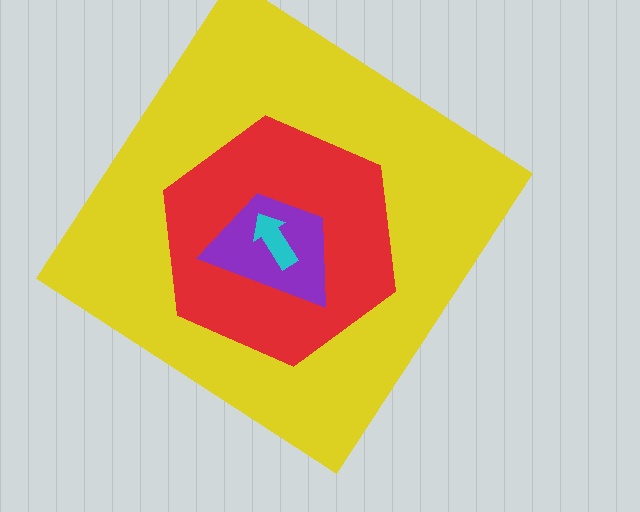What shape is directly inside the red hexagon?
The purple trapezoid.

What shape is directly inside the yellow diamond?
The red hexagon.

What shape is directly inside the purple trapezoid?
The cyan arrow.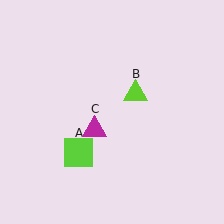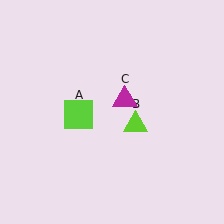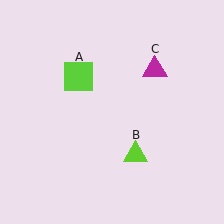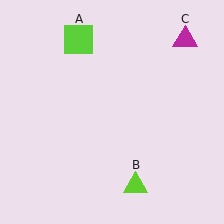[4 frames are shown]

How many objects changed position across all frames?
3 objects changed position: lime square (object A), lime triangle (object B), magenta triangle (object C).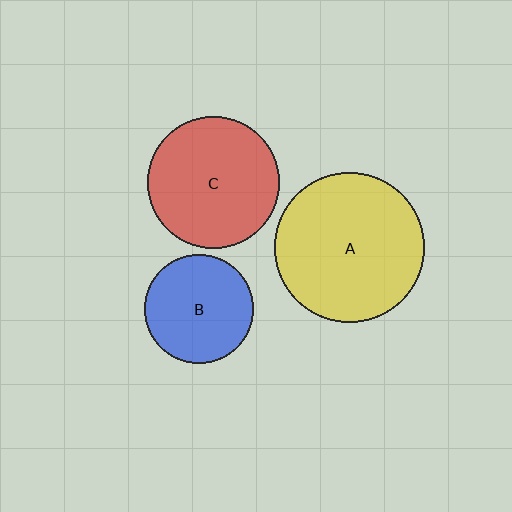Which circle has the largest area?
Circle A (yellow).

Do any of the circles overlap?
No, none of the circles overlap.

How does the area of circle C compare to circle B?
Approximately 1.5 times.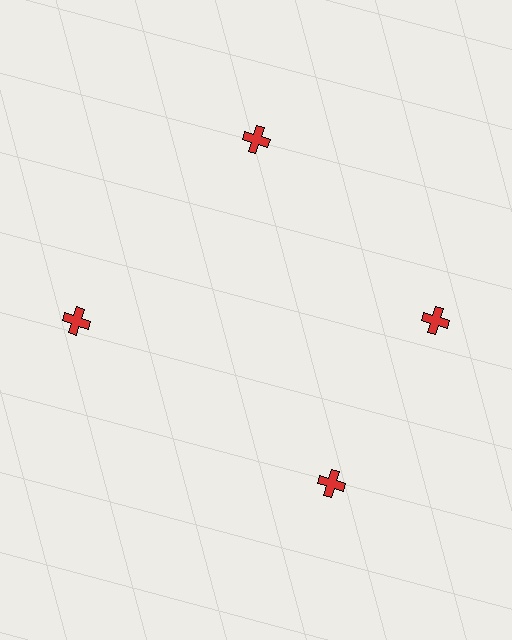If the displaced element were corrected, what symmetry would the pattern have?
It would have 4-fold rotational symmetry — the pattern would map onto itself every 90 degrees.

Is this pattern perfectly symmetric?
No. The 4 red crosses are arranged in a ring, but one element near the 6 o'clock position is rotated out of alignment along the ring, breaking the 4-fold rotational symmetry.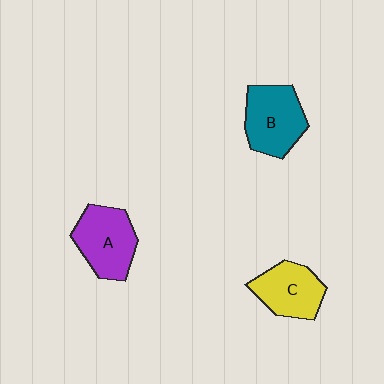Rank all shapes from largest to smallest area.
From largest to smallest: B (teal), A (purple), C (yellow).